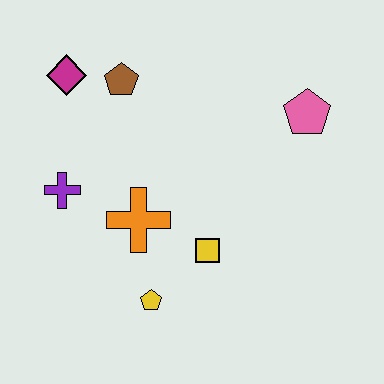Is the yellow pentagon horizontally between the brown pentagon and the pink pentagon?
Yes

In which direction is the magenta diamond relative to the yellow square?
The magenta diamond is above the yellow square.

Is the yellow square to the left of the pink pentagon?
Yes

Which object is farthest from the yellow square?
The magenta diamond is farthest from the yellow square.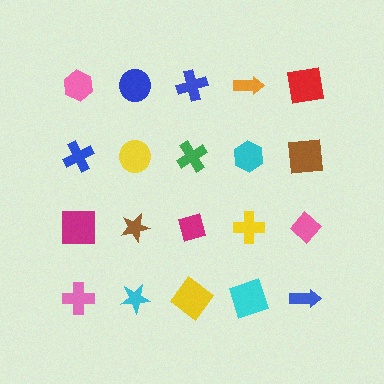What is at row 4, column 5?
A blue arrow.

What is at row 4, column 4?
A cyan square.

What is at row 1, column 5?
A red square.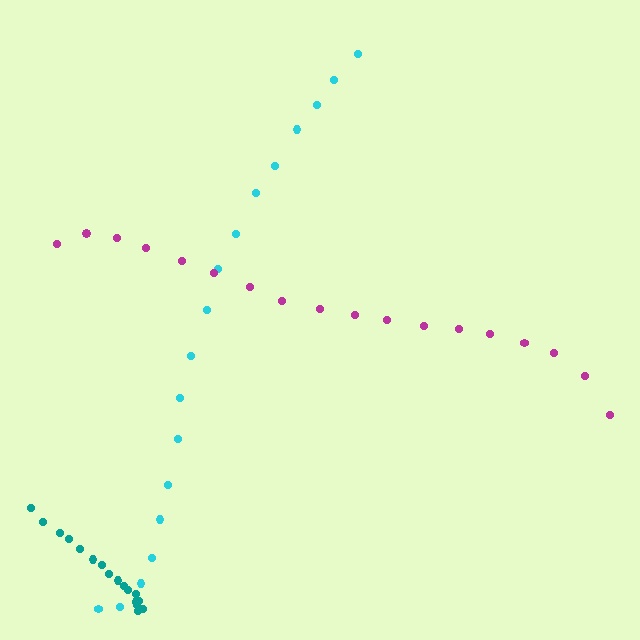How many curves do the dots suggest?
There are 3 distinct paths.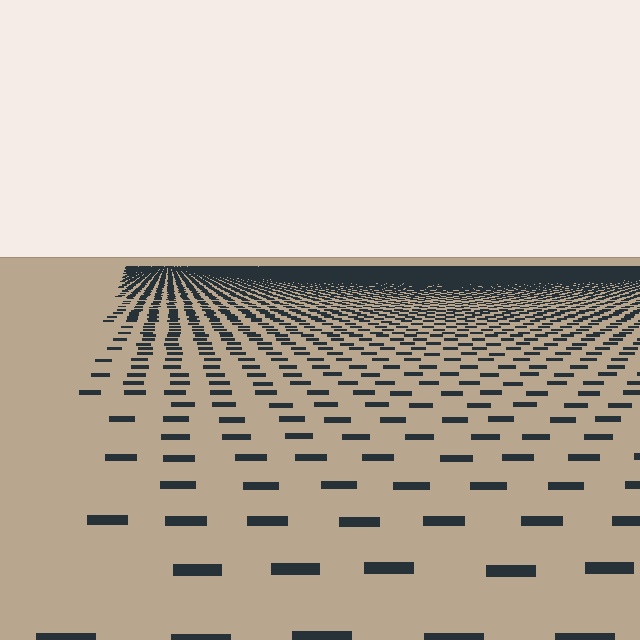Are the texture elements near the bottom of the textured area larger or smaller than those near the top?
Larger. Near the bottom, elements are closer to the viewer and appear at a bigger on-screen size.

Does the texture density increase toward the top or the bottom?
Density increases toward the top.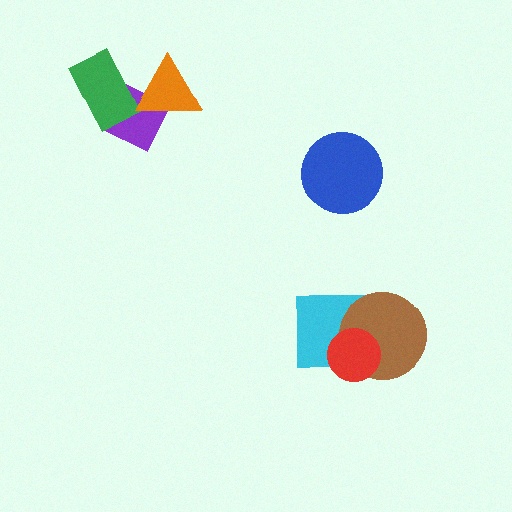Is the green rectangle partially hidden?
Yes, it is partially covered by another shape.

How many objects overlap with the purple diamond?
2 objects overlap with the purple diamond.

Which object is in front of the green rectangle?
The orange triangle is in front of the green rectangle.